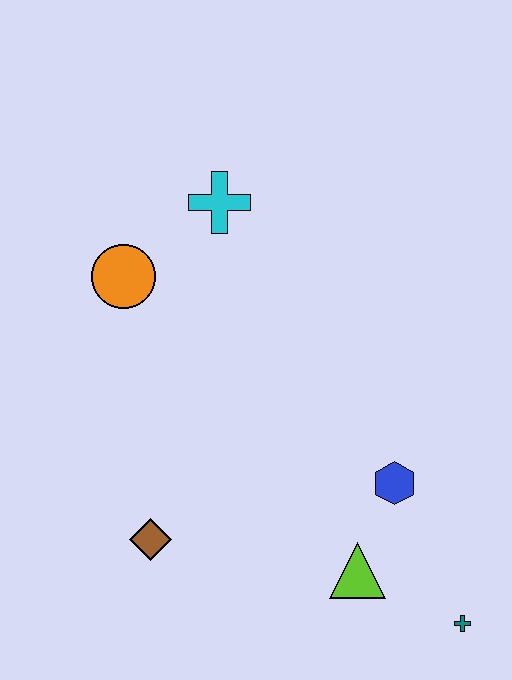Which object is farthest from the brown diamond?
The cyan cross is farthest from the brown diamond.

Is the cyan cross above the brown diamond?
Yes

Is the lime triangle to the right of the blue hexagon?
No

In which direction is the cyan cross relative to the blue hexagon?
The cyan cross is above the blue hexagon.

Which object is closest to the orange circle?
The cyan cross is closest to the orange circle.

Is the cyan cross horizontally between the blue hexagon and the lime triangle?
No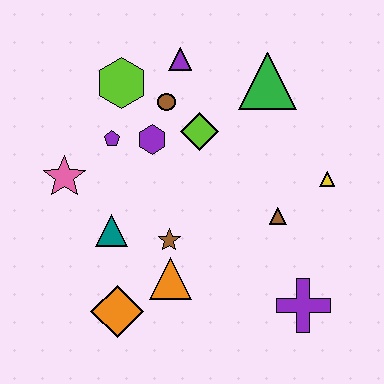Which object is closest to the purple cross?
The brown triangle is closest to the purple cross.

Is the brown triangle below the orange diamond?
No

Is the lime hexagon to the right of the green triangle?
No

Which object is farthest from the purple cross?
The lime hexagon is farthest from the purple cross.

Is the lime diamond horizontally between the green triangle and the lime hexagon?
Yes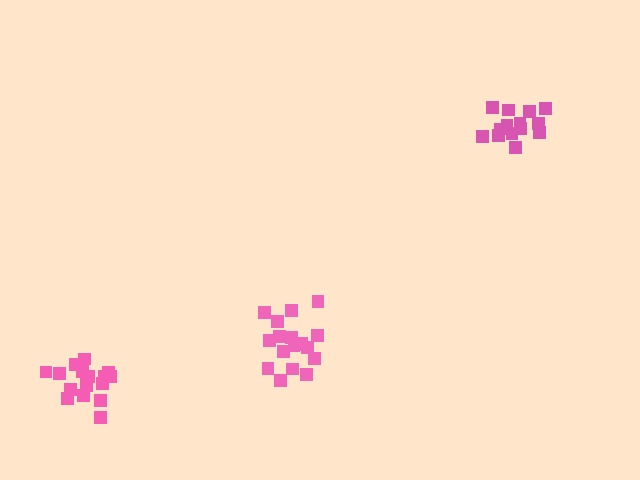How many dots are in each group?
Group 1: 14 dots, Group 2: 17 dots, Group 3: 18 dots (49 total).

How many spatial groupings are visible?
There are 3 spatial groupings.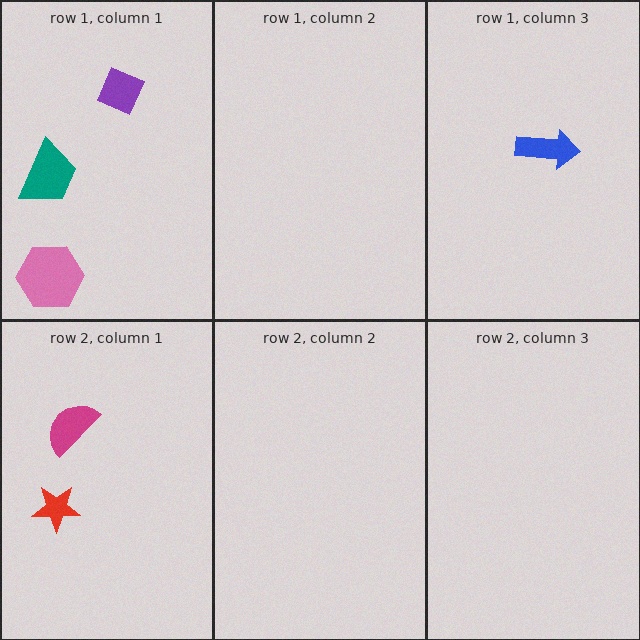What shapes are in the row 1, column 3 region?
The blue arrow.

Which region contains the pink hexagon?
The row 1, column 1 region.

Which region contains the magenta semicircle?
The row 2, column 1 region.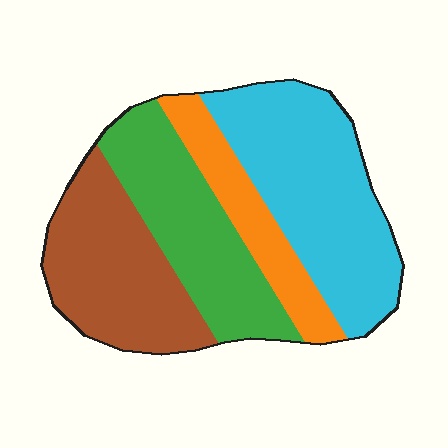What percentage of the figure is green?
Green covers around 25% of the figure.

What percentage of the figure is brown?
Brown covers roughly 25% of the figure.